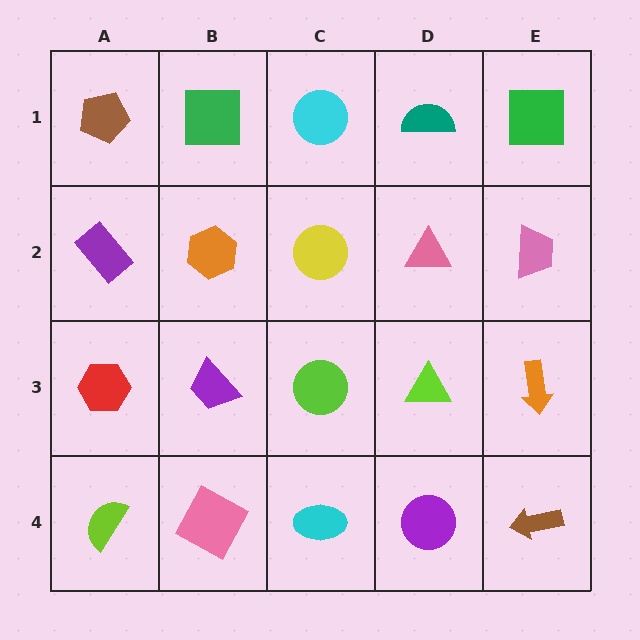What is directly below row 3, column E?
A brown arrow.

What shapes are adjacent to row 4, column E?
An orange arrow (row 3, column E), a purple circle (row 4, column D).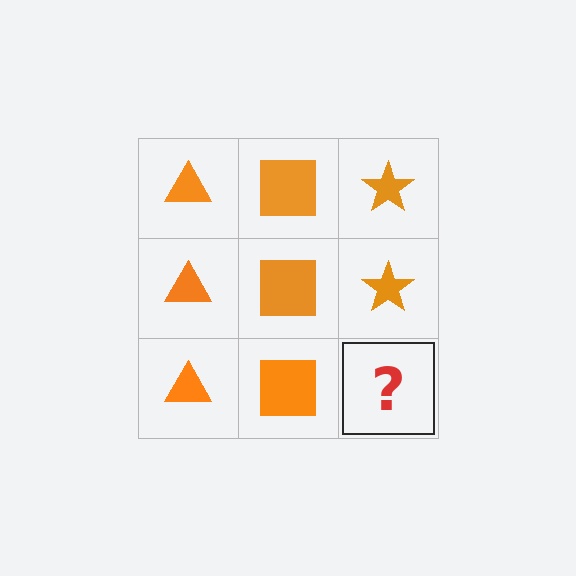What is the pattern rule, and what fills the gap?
The rule is that each column has a consistent shape. The gap should be filled with an orange star.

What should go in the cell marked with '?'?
The missing cell should contain an orange star.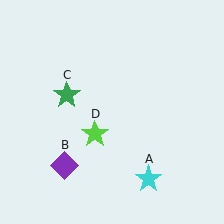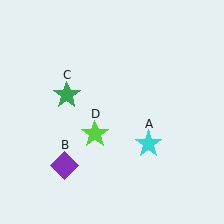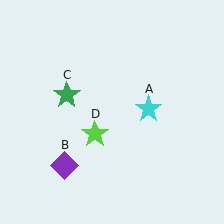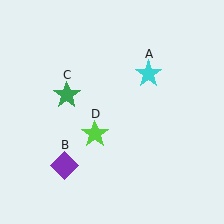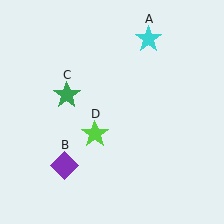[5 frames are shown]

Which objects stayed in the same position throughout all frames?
Purple diamond (object B) and green star (object C) and lime star (object D) remained stationary.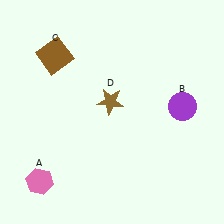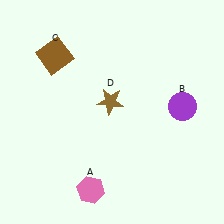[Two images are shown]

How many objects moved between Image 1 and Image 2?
1 object moved between the two images.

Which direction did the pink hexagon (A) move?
The pink hexagon (A) moved right.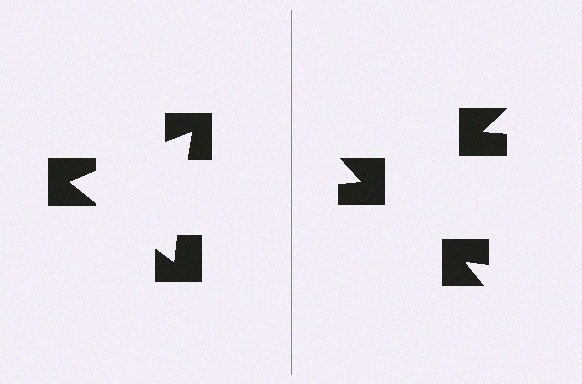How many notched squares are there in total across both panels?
6 — 3 on each side.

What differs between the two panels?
The notched squares are positioned identically on both sides; only the wedge orientations differ. On the left they align to a triangle; on the right they are misaligned.